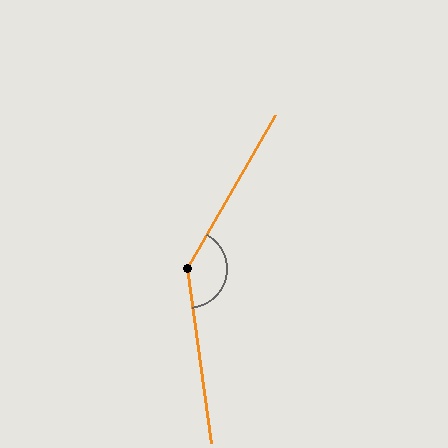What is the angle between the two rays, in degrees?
Approximately 142 degrees.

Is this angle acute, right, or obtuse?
It is obtuse.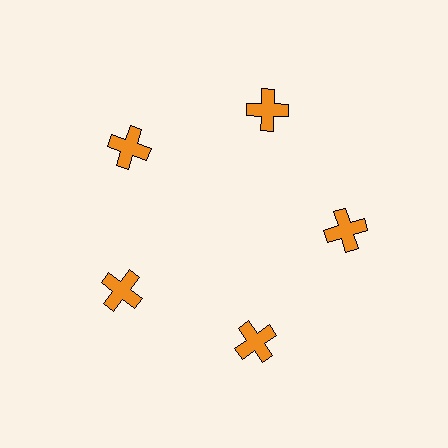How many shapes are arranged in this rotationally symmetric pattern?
There are 5 shapes, arranged in 5 groups of 1.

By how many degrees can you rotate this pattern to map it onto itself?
The pattern maps onto itself every 72 degrees of rotation.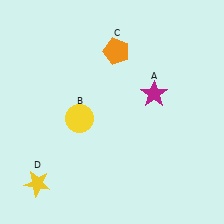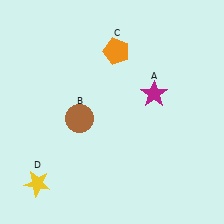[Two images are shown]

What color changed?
The circle (B) changed from yellow in Image 1 to brown in Image 2.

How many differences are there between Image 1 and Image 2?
There is 1 difference between the two images.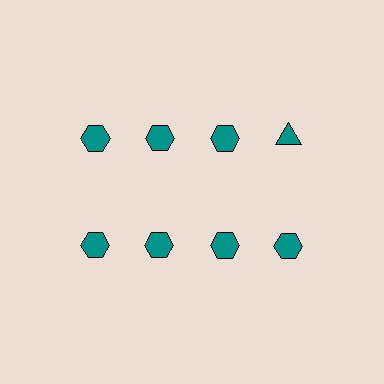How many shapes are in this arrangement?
There are 8 shapes arranged in a grid pattern.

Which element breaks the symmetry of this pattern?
The teal triangle in the top row, second from right column breaks the symmetry. All other shapes are teal hexagons.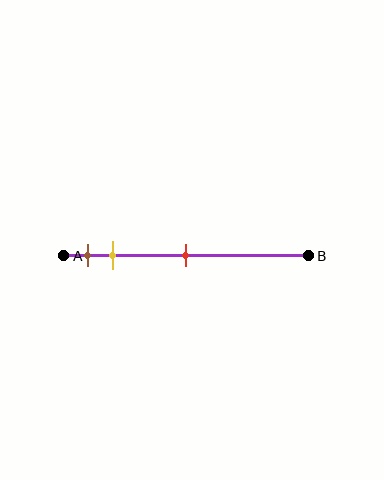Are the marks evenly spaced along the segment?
No, the marks are not evenly spaced.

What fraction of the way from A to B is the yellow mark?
The yellow mark is approximately 20% (0.2) of the way from A to B.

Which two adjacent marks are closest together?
The brown and yellow marks are the closest adjacent pair.